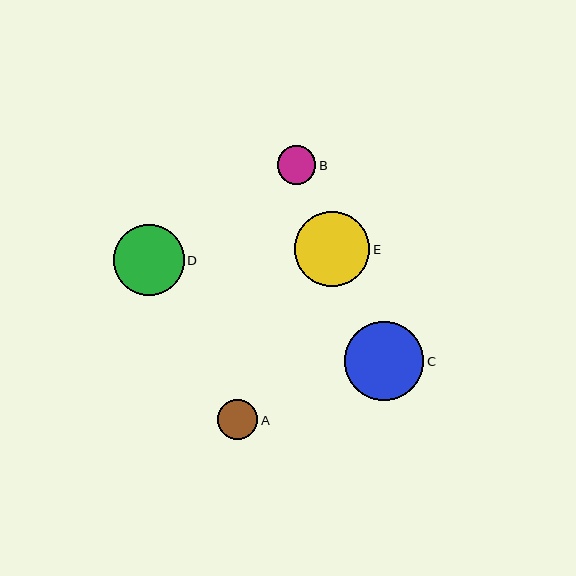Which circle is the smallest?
Circle B is the smallest with a size of approximately 39 pixels.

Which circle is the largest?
Circle C is the largest with a size of approximately 79 pixels.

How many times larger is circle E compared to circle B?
Circle E is approximately 1.9 times the size of circle B.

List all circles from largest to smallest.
From largest to smallest: C, E, D, A, B.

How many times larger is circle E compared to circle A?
Circle E is approximately 1.9 times the size of circle A.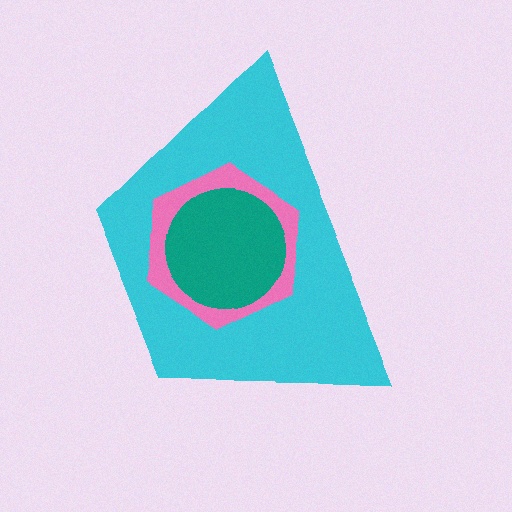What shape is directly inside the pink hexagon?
The teal circle.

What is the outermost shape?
The cyan trapezoid.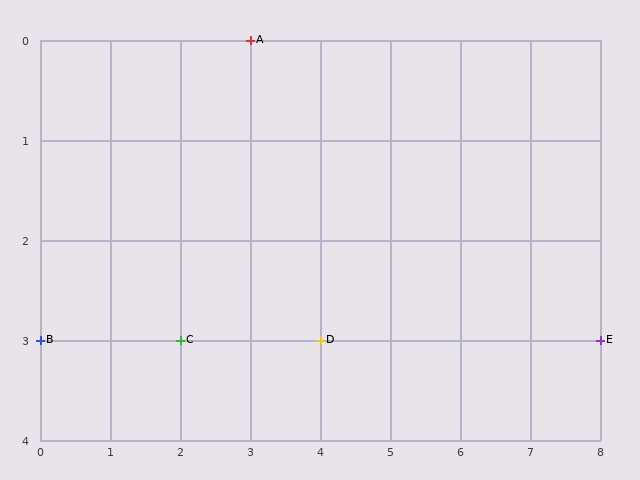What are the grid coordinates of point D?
Point D is at grid coordinates (4, 3).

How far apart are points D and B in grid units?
Points D and B are 4 columns apart.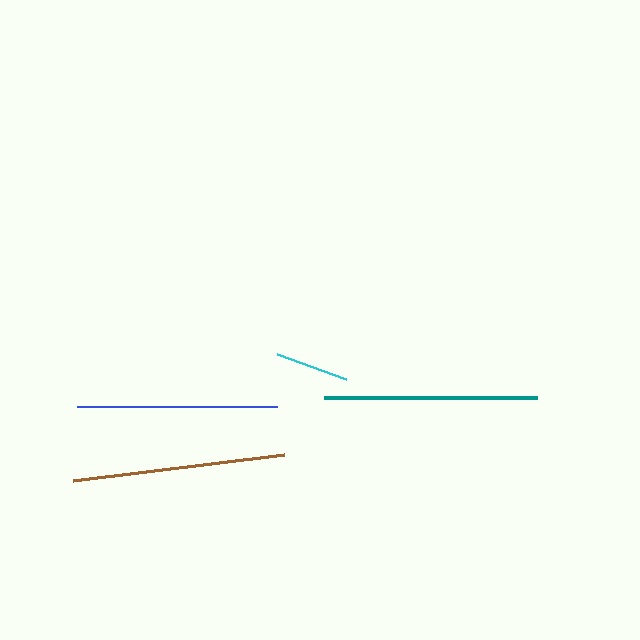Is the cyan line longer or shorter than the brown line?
The brown line is longer than the cyan line.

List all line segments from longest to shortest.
From longest to shortest: brown, teal, blue, cyan.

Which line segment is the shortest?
The cyan line is the shortest at approximately 73 pixels.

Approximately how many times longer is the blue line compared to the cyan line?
The blue line is approximately 2.7 times the length of the cyan line.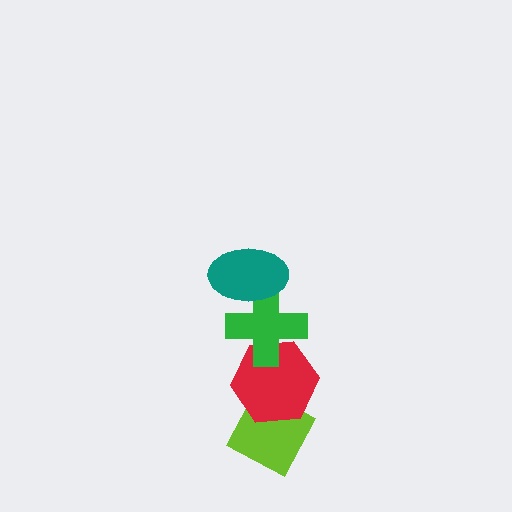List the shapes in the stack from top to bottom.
From top to bottom: the teal ellipse, the green cross, the red hexagon, the lime diamond.